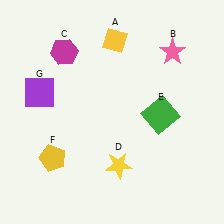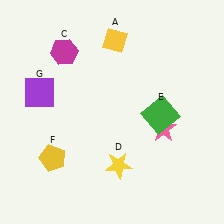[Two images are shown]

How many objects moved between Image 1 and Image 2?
1 object moved between the two images.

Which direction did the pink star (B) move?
The pink star (B) moved down.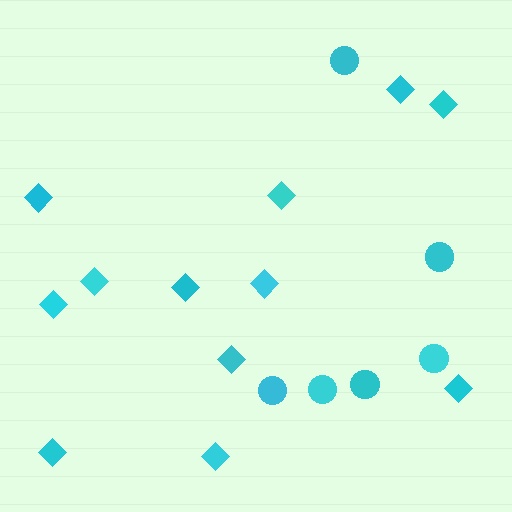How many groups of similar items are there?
There are 2 groups: one group of diamonds (12) and one group of circles (6).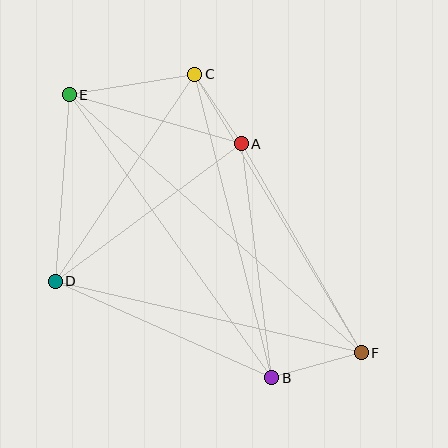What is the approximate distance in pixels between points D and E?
The distance between D and E is approximately 187 pixels.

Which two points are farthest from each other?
Points E and F are farthest from each other.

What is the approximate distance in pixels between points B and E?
The distance between B and E is approximately 348 pixels.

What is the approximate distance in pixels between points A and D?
The distance between A and D is approximately 231 pixels.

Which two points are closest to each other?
Points A and C are closest to each other.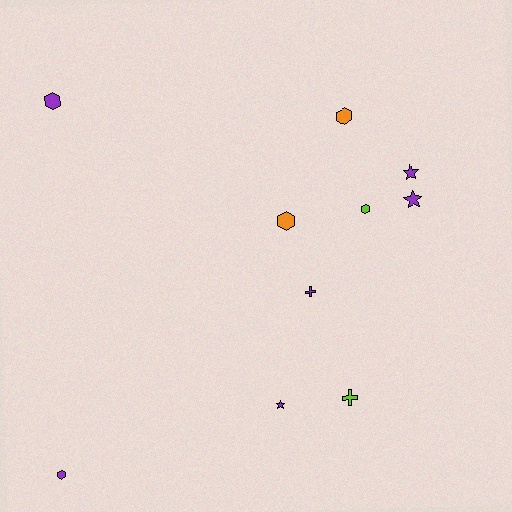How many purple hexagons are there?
There are 2 purple hexagons.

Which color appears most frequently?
Purple, with 6 objects.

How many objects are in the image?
There are 10 objects.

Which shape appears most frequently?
Hexagon, with 5 objects.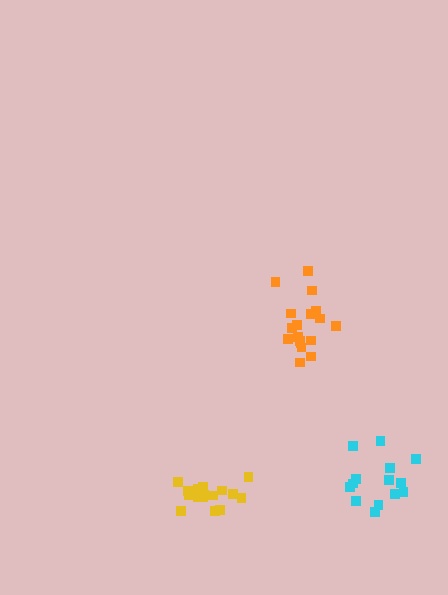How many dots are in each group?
Group 1: 16 dots, Group 2: 14 dots, Group 3: 18 dots (48 total).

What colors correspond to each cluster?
The clusters are colored: yellow, cyan, orange.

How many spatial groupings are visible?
There are 3 spatial groupings.